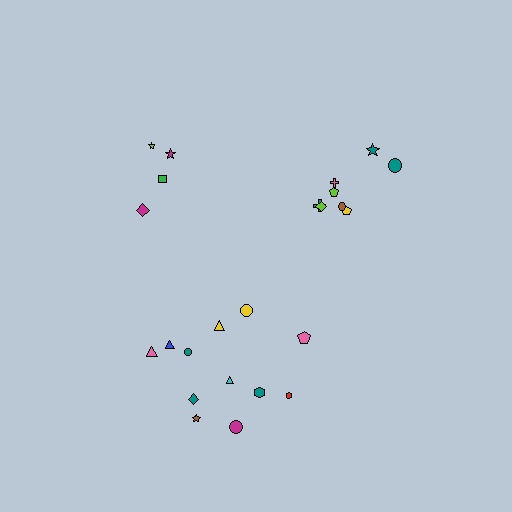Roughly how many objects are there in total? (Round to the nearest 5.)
Roughly 25 objects in total.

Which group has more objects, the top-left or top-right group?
The top-right group.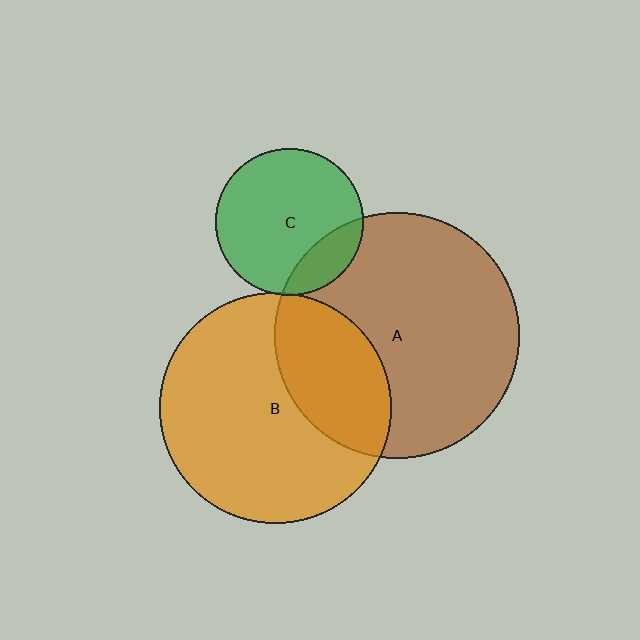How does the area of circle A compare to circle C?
Approximately 2.8 times.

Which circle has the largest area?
Circle A (brown).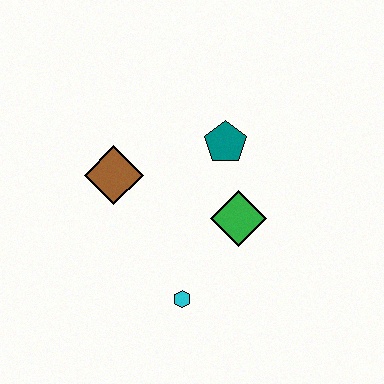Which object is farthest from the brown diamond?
The cyan hexagon is farthest from the brown diamond.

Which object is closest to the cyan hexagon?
The green diamond is closest to the cyan hexagon.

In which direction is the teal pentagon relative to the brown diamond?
The teal pentagon is to the right of the brown diamond.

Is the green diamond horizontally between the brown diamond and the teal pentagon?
No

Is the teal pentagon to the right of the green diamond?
No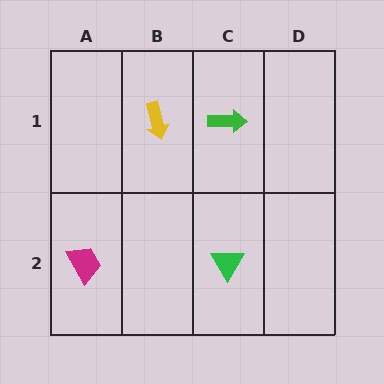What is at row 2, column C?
A green triangle.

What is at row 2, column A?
A magenta trapezoid.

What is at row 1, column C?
A green arrow.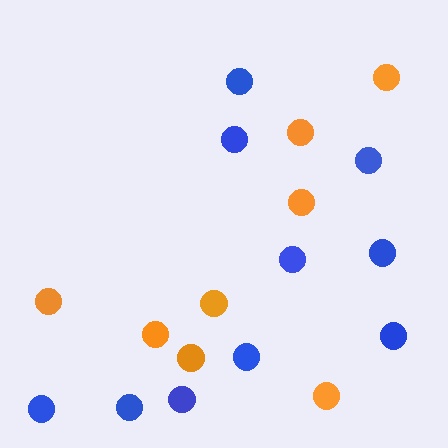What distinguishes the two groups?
There are 2 groups: one group of orange circles (8) and one group of blue circles (10).